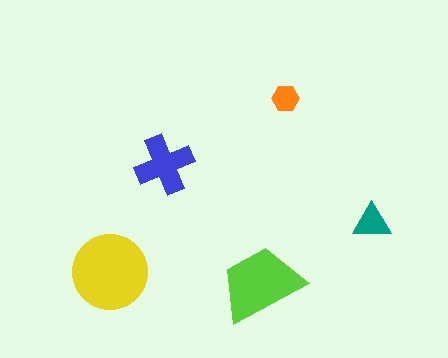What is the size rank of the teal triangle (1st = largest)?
4th.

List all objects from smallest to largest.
The orange hexagon, the teal triangle, the blue cross, the lime trapezoid, the yellow circle.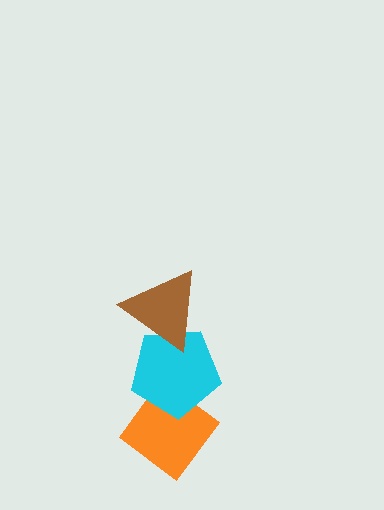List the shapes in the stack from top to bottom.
From top to bottom: the brown triangle, the cyan pentagon, the orange diamond.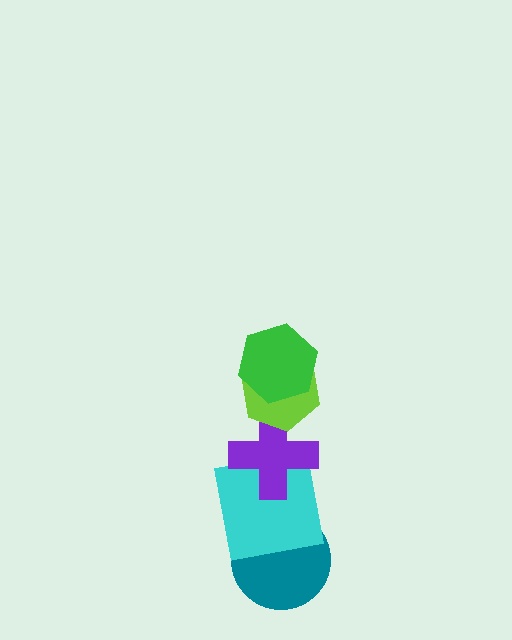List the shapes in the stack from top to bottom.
From top to bottom: the green hexagon, the lime hexagon, the purple cross, the cyan square, the teal circle.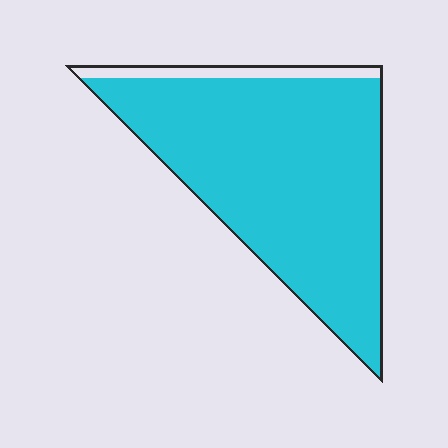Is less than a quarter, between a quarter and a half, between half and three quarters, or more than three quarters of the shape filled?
More than three quarters.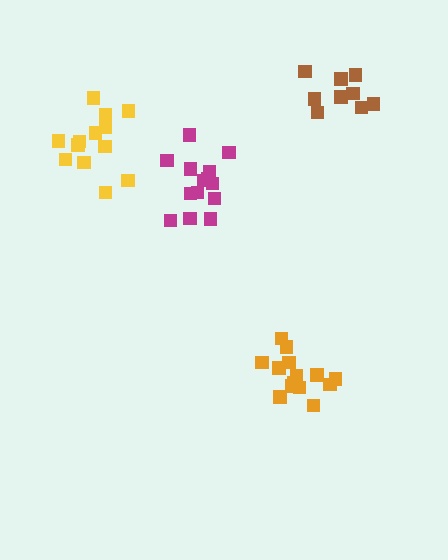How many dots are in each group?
Group 1: 13 dots, Group 2: 14 dots, Group 3: 9 dots, Group 4: 14 dots (50 total).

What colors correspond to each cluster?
The clusters are colored: yellow, orange, brown, magenta.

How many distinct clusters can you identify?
There are 4 distinct clusters.